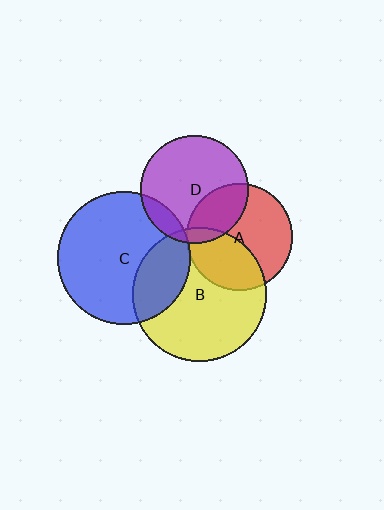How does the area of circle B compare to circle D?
Approximately 1.5 times.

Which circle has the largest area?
Circle B (yellow).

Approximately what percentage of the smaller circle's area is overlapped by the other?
Approximately 10%.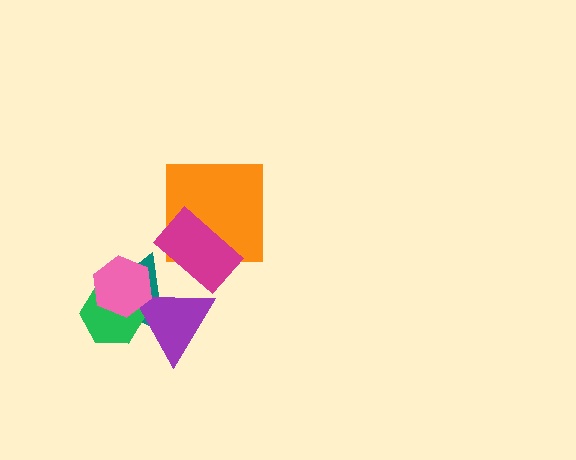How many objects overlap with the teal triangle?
3 objects overlap with the teal triangle.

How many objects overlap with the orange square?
1 object overlaps with the orange square.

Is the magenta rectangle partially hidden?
Yes, it is partially covered by another shape.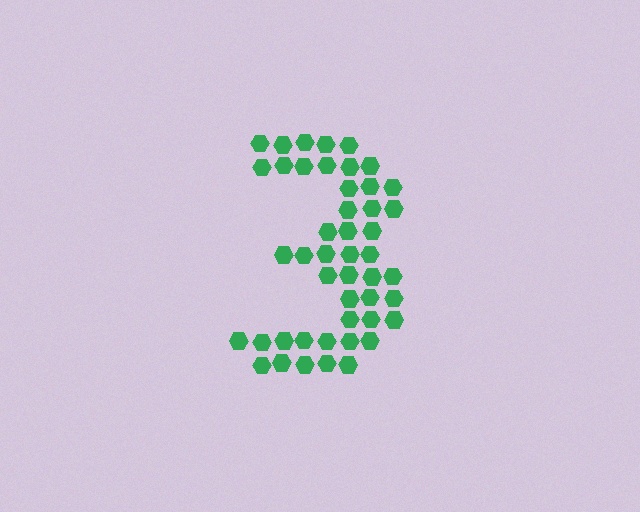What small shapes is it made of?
It is made of small hexagons.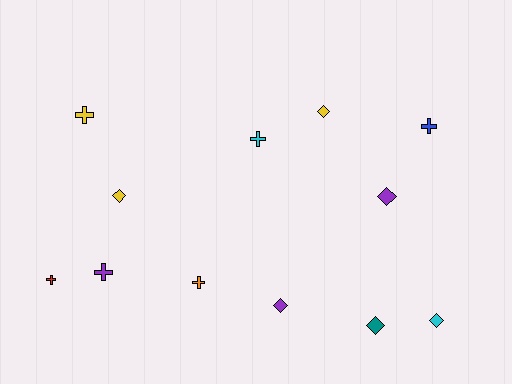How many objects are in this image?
There are 12 objects.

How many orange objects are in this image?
There is 1 orange object.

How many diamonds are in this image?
There are 6 diamonds.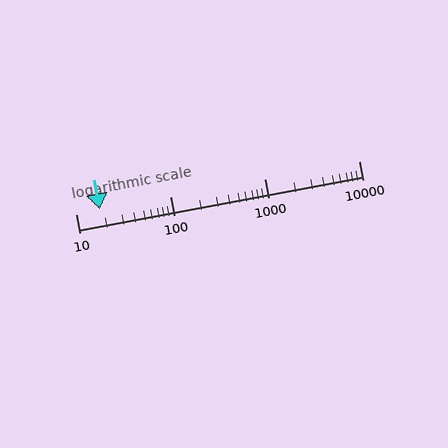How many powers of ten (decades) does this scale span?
The scale spans 3 decades, from 10 to 10000.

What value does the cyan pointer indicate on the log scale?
The pointer indicates approximately 18.